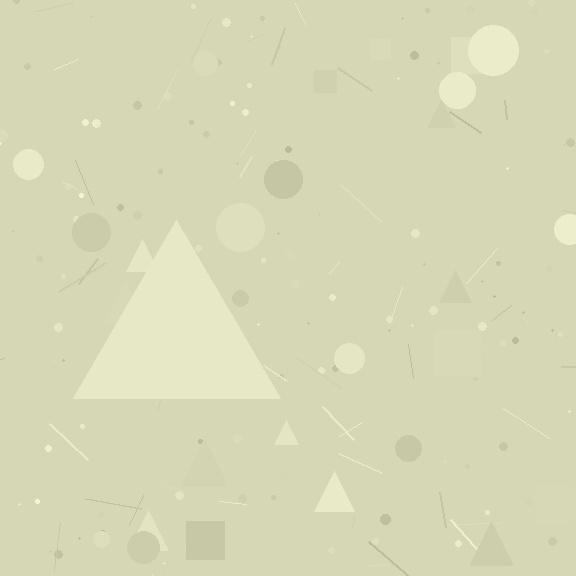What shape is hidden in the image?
A triangle is hidden in the image.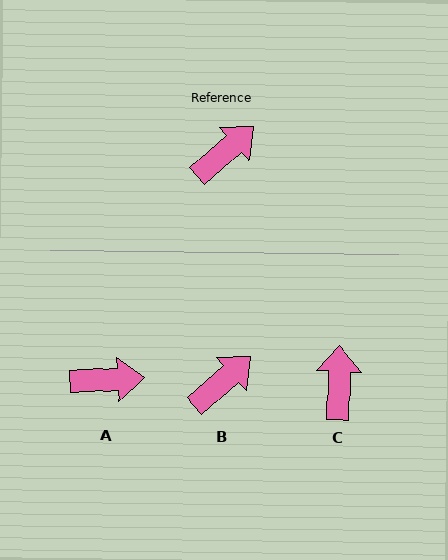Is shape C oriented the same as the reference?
No, it is off by about 48 degrees.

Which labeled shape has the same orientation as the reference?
B.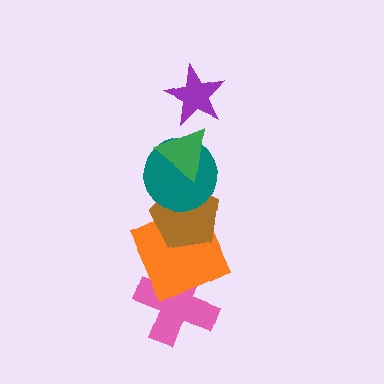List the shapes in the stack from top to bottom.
From top to bottom: the purple star, the green triangle, the teal circle, the brown pentagon, the orange square, the pink cross.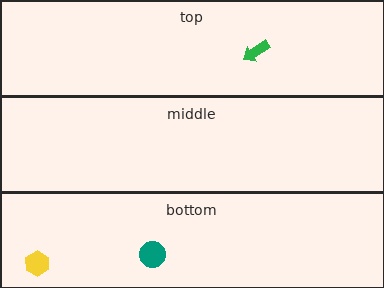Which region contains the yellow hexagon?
The bottom region.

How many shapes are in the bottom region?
2.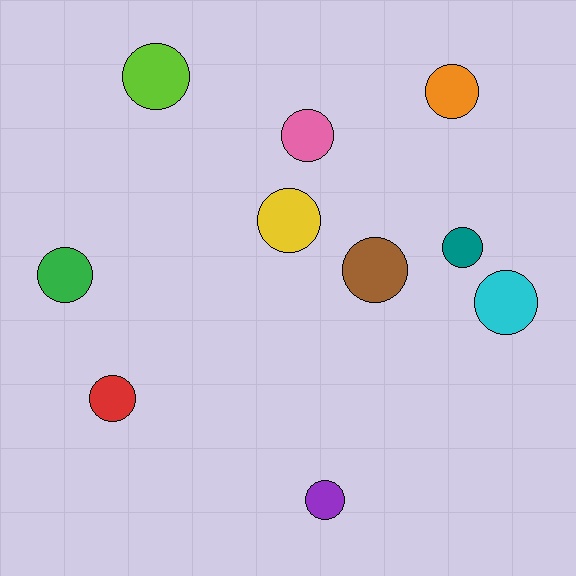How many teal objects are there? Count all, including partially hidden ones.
There is 1 teal object.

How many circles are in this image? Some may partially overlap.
There are 10 circles.